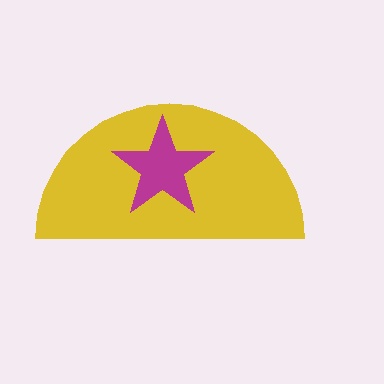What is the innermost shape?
The magenta star.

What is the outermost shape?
The yellow semicircle.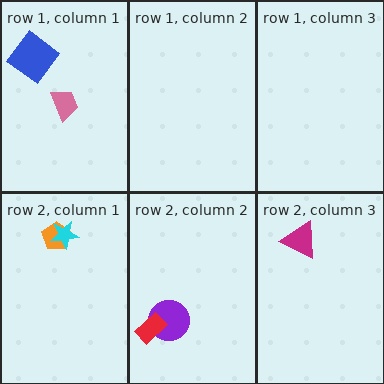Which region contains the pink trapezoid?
The row 1, column 1 region.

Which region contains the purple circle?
The row 2, column 2 region.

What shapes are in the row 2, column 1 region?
The orange pentagon, the cyan star.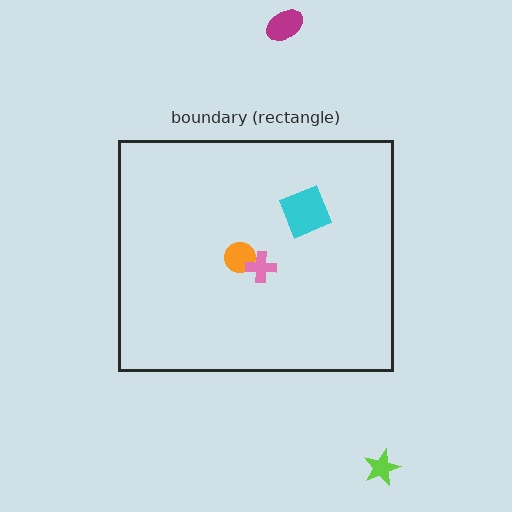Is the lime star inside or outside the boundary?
Outside.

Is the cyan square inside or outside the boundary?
Inside.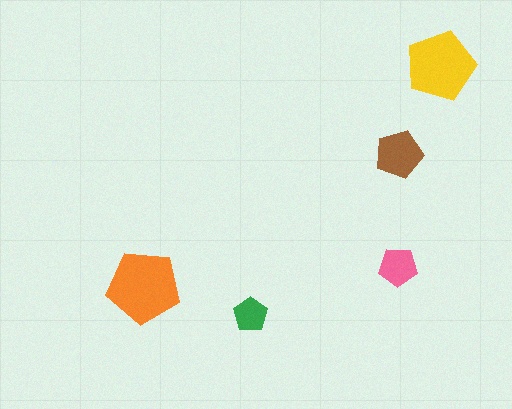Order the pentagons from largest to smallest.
the orange one, the yellow one, the brown one, the pink one, the green one.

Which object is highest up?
The yellow pentagon is topmost.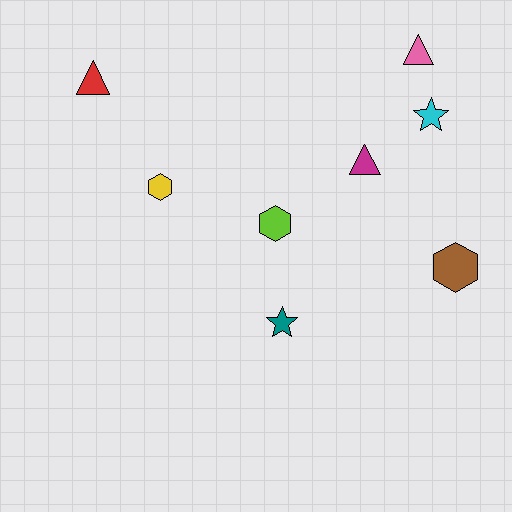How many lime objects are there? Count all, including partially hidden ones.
There is 1 lime object.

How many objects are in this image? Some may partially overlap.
There are 8 objects.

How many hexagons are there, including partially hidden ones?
There are 3 hexagons.